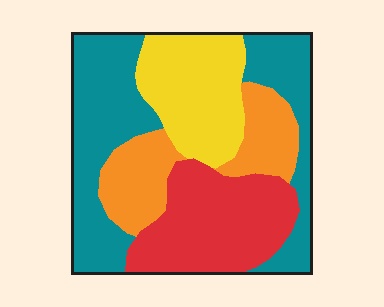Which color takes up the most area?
Teal, at roughly 35%.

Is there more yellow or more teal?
Teal.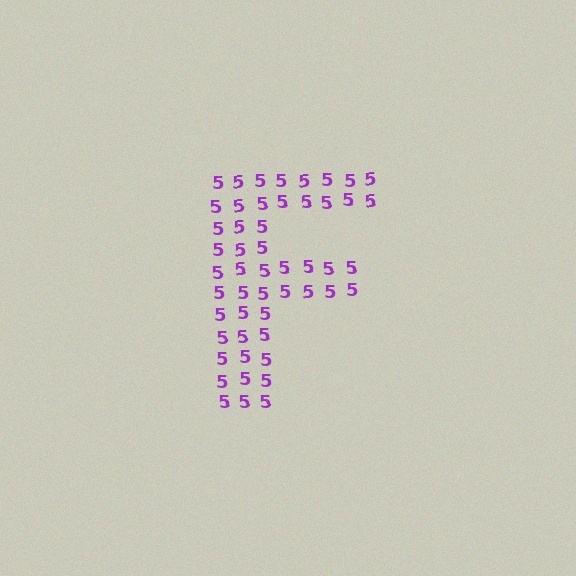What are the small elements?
The small elements are digit 5's.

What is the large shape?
The large shape is the letter F.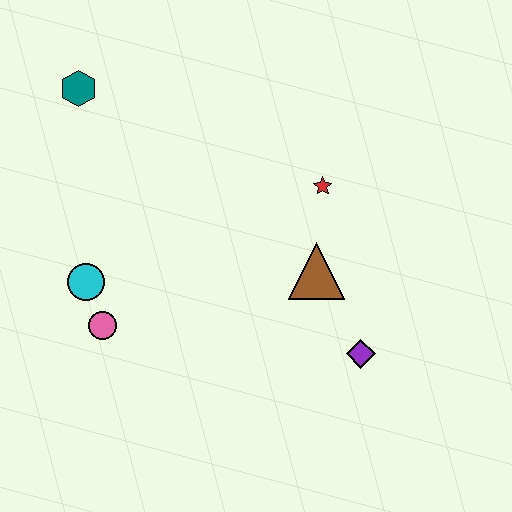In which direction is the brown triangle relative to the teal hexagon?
The brown triangle is to the right of the teal hexagon.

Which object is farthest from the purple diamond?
The teal hexagon is farthest from the purple diamond.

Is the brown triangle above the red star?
No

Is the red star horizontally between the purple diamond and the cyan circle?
Yes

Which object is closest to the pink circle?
The cyan circle is closest to the pink circle.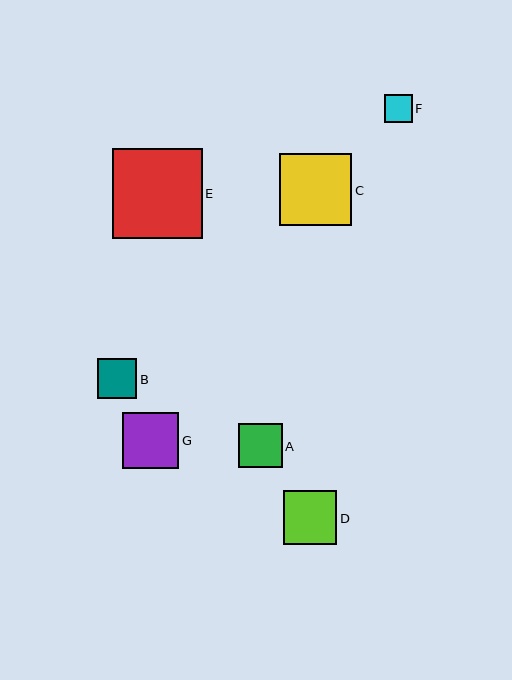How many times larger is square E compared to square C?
Square E is approximately 1.2 times the size of square C.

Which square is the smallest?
Square F is the smallest with a size of approximately 28 pixels.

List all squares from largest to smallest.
From largest to smallest: E, C, G, D, A, B, F.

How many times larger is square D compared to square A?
Square D is approximately 1.2 times the size of square A.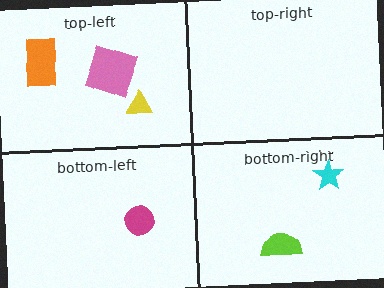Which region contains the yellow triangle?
The top-left region.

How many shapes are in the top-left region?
3.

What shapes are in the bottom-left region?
The magenta circle.